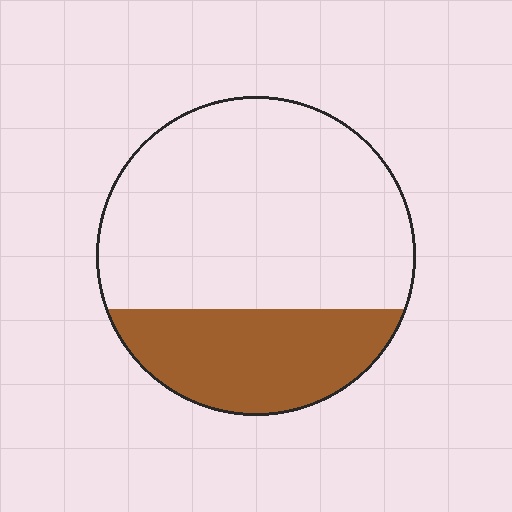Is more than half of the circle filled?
No.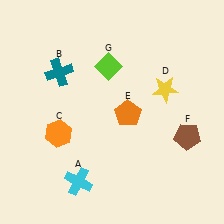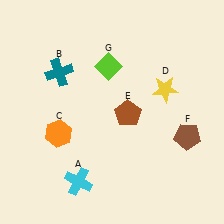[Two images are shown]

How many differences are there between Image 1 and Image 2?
There is 1 difference between the two images.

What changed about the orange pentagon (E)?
In Image 1, E is orange. In Image 2, it changed to brown.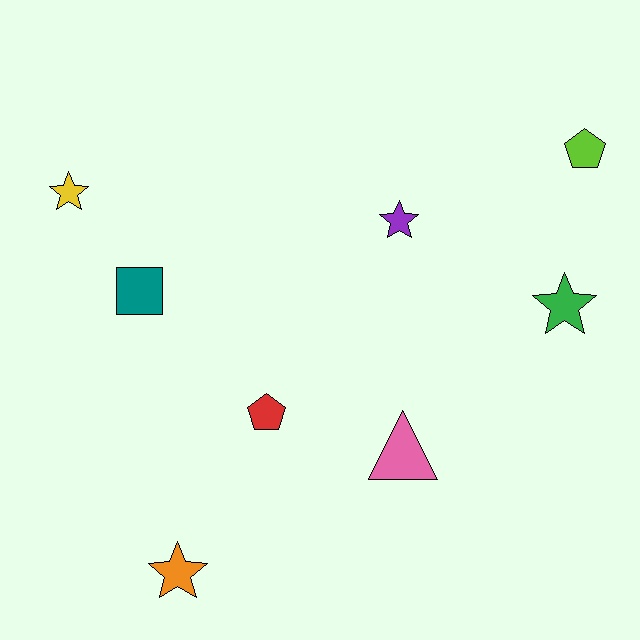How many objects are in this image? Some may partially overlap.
There are 8 objects.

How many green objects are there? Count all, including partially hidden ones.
There is 1 green object.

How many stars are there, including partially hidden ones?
There are 4 stars.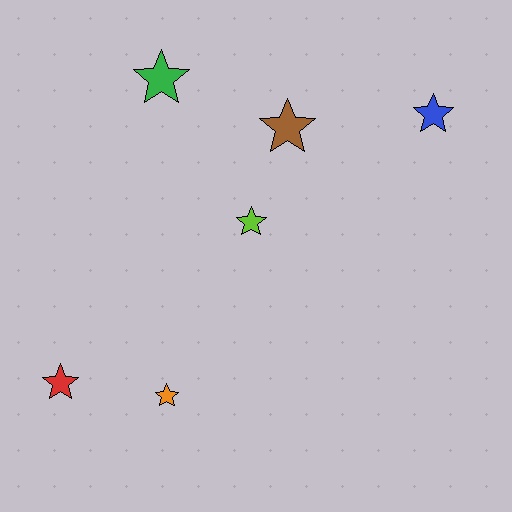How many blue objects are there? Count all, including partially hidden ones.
There is 1 blue object.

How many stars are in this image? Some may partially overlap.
There are 6 stars.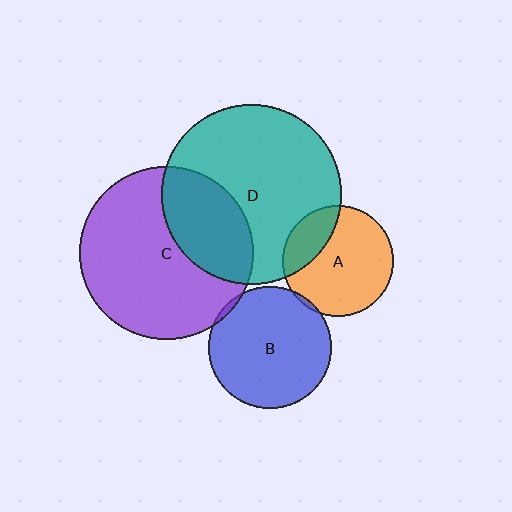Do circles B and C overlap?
Yes.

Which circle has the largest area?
Circle D (teal).